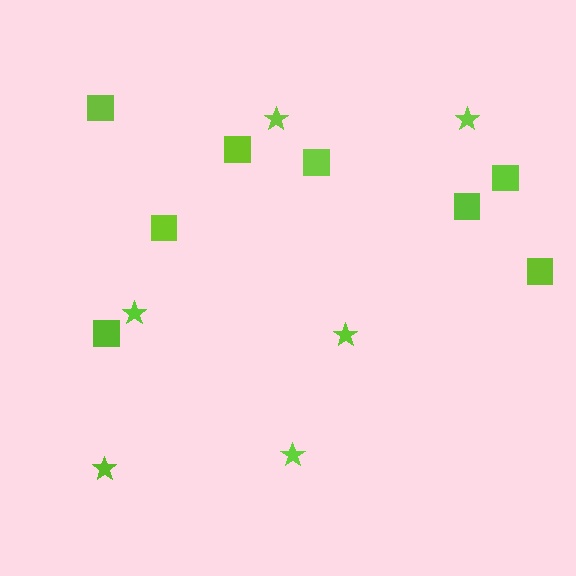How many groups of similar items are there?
There are 2 groups: one group of stars (6) and one group of squares (8).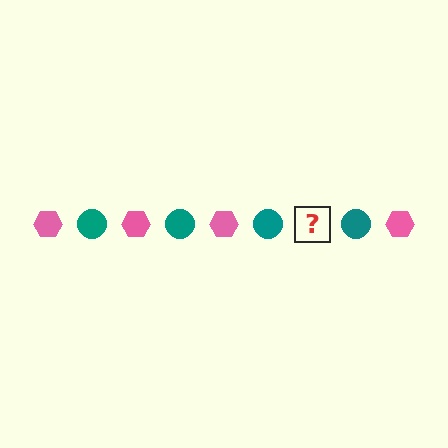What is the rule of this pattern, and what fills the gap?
The rule is that the pattern alternates between pink hexagon and teal circle. The gap should be filled with a pink hexagon.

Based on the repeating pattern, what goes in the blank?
The blank should be a pink hexagon.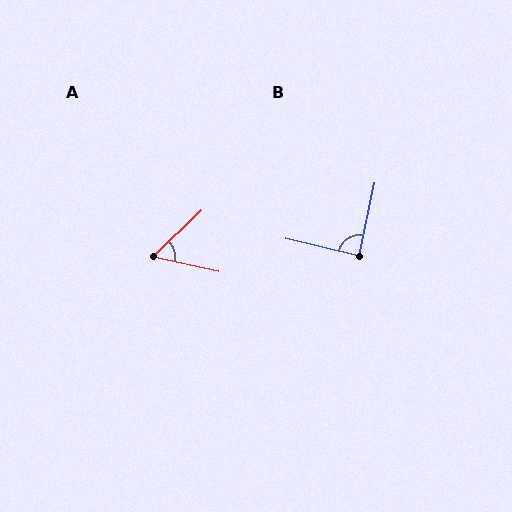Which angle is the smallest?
A, at approximately 56 degrees.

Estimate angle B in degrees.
Approximately 89 degrees.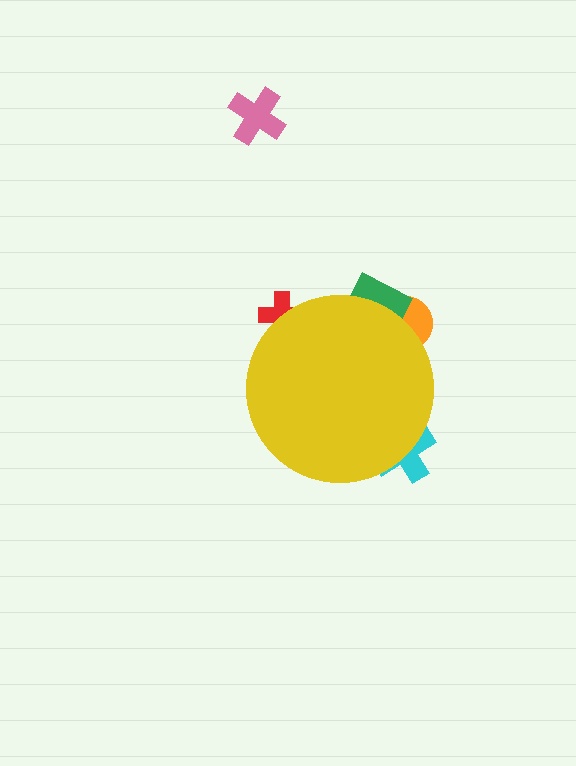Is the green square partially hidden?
Yes, the green square is partially hidden behind the yellow circle.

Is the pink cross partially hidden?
No, the pink cross is fully visible.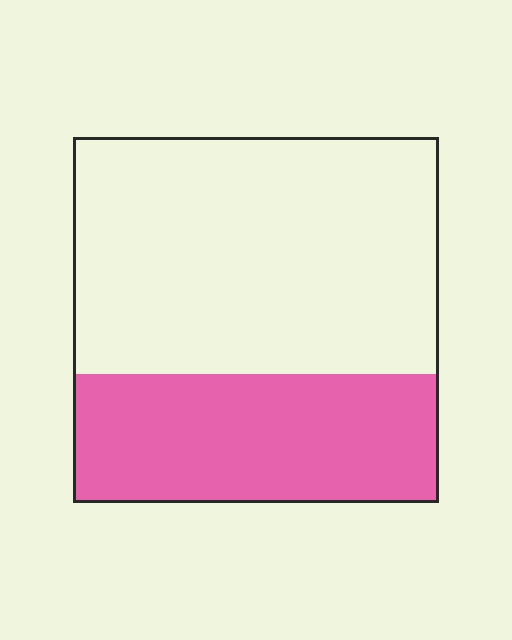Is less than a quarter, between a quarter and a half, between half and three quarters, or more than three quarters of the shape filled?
Between a quarter and a half.